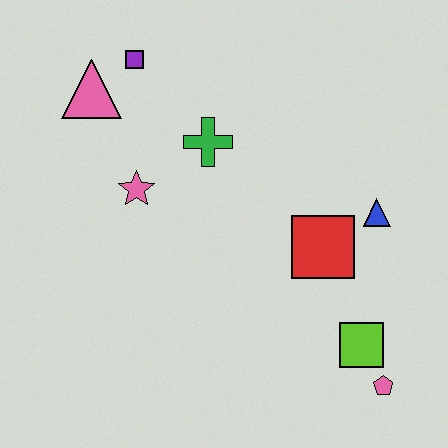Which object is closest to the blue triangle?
The red square is closest to the blue triangle.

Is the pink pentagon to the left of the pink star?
No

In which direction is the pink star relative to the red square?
The pink star is to the left of the red square.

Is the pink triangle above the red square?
Yes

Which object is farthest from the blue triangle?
The pink triangle is farthest from the blue triangle.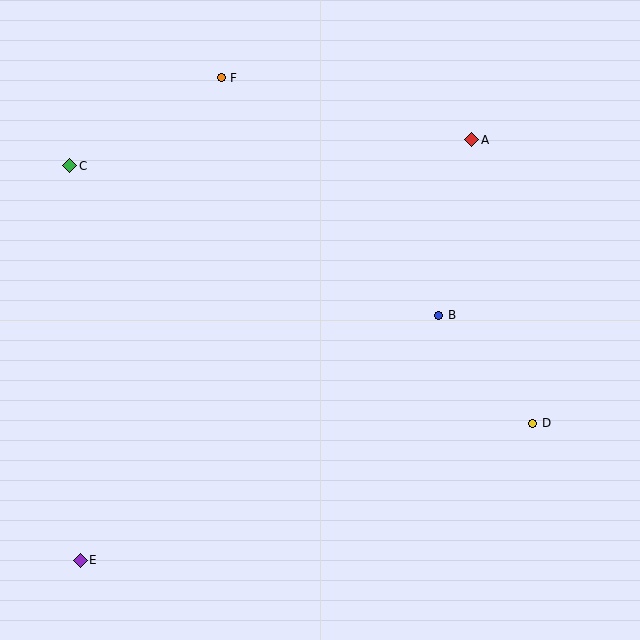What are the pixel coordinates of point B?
Point B is at (439, 315).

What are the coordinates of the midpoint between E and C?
The midpoint between E and C is at (75, 363).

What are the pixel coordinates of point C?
Point C is at (70, 166).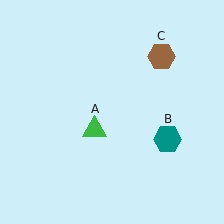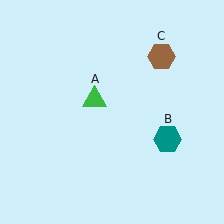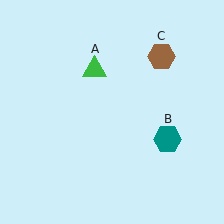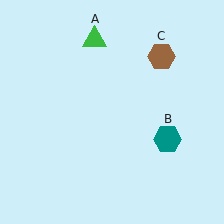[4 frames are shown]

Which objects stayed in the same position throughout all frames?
Teal hexagon (object B) and brown hexagon (object C) remained stationary.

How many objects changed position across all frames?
1 object changed position: green triangle (object A).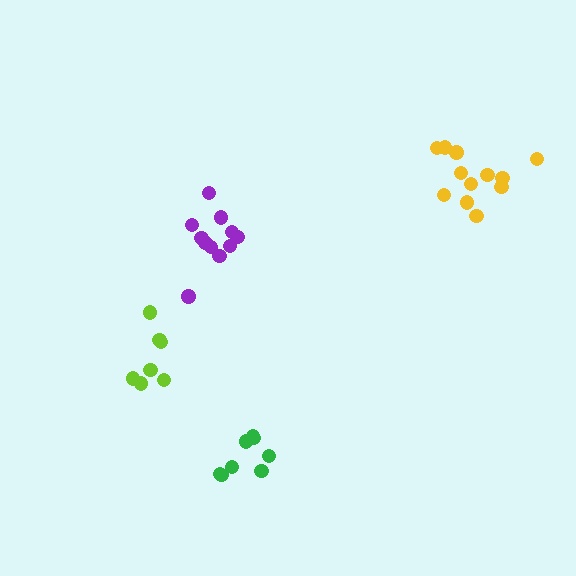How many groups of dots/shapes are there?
There are 4 groups.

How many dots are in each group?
Group 1: 7 dots, Group 2: 8 dots, Group 3: 12 dots, Group 4: 11 dots (38 total).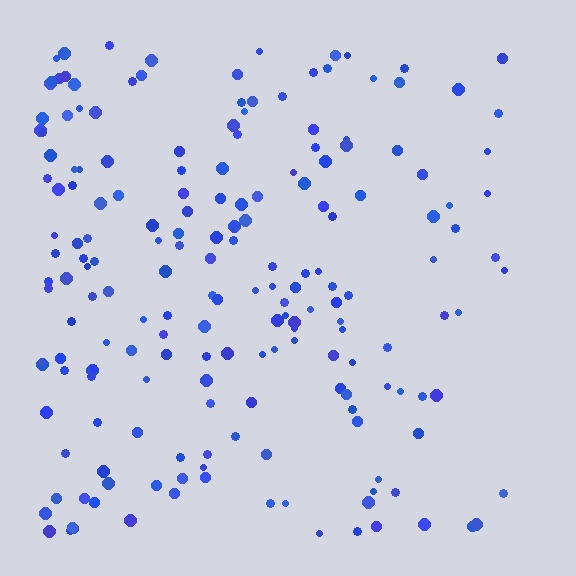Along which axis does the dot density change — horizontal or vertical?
Horizontal.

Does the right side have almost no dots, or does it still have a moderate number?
Still a moderate number, just noticeably fewer than the left.